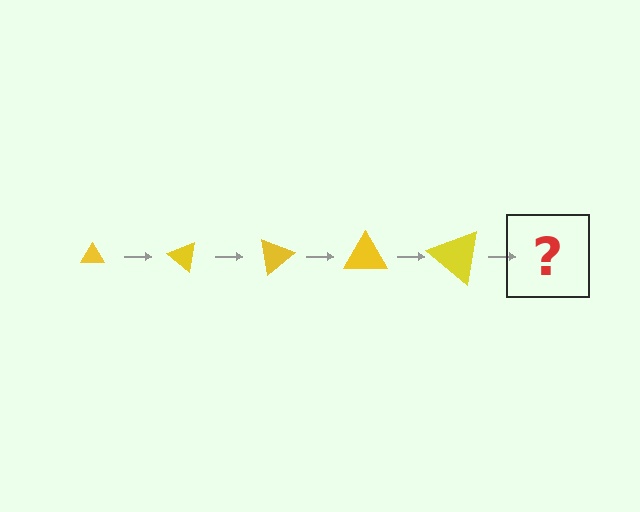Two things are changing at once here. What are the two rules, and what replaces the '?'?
The two rules are that the triangle grows larger each step and it rotates 40 degrees each step. The '?' should be a triangle, larger than the previous one and rotated 200 degrees from the start.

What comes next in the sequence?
The next element should be a triangle, larger than the previous one and rotated 200 degrees from the start.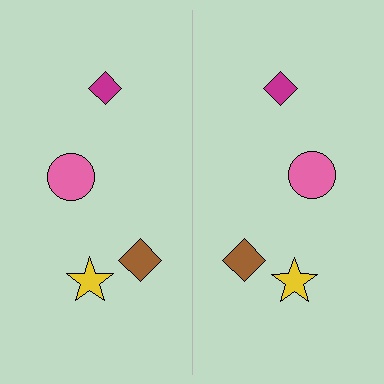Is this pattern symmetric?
Yes, this pattern has bilateral (reflection) symmetry.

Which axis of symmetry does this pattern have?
The pattern has a vertical axis of symmetry running through the center of the image.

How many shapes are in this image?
There are 8 shapes in this image.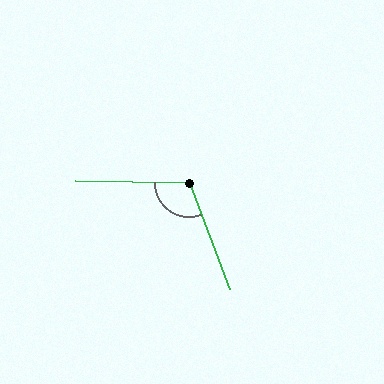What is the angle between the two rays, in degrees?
Approximately 112 degrees.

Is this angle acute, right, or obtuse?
It is obtuse.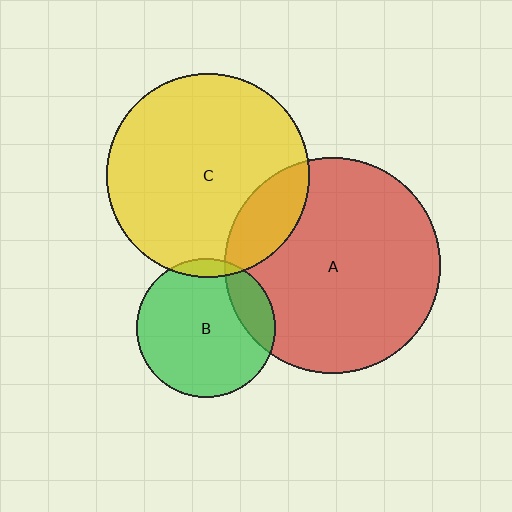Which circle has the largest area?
Circle A (red).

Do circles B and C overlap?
Yes.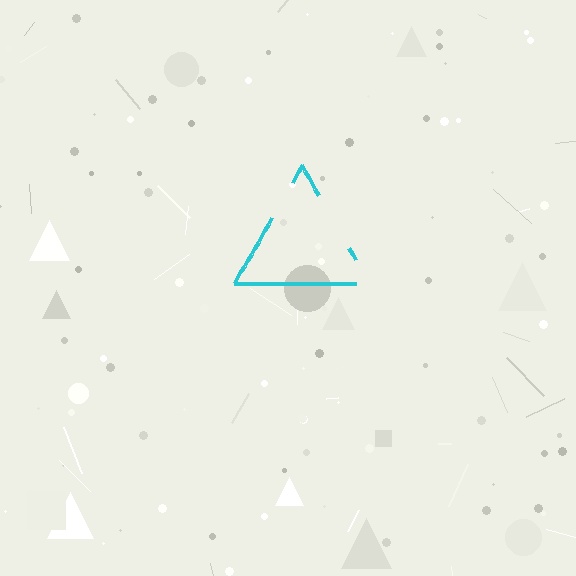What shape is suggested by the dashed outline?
The dashed outline suggests a triangle.